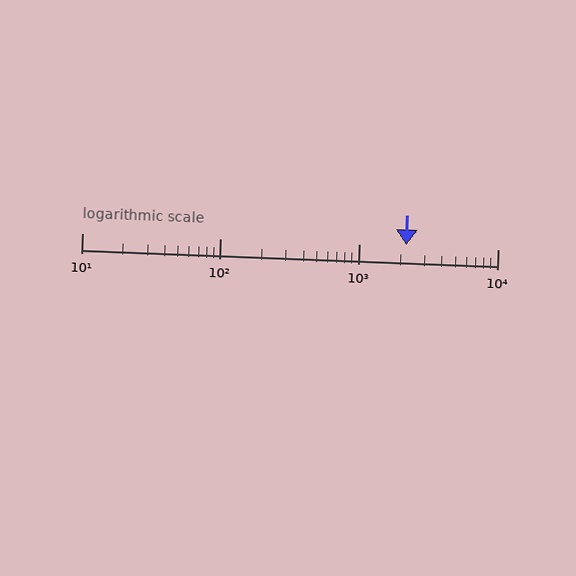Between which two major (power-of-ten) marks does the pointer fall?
The pointer is between 1000 and 10000.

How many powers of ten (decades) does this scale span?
The scale spans 3 decades, from 10 to 10000.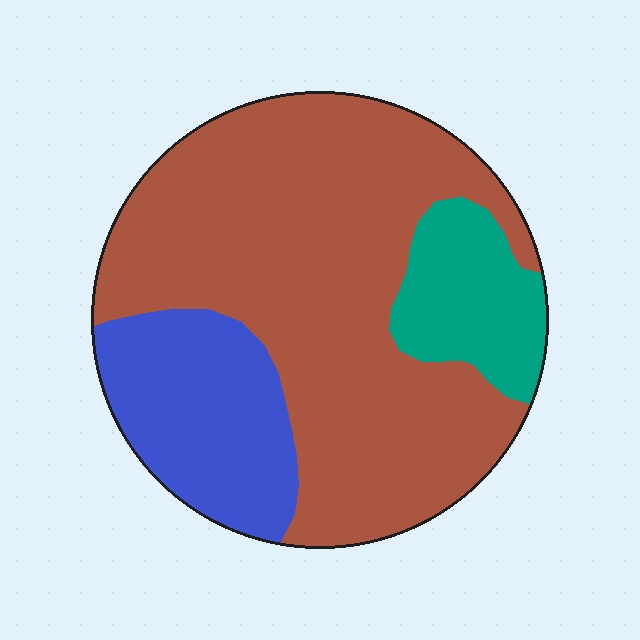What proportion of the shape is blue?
Blue covers around 20% of the shape.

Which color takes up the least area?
Teal, at roughly 15%.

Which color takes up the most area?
Brown, at roughly 65%.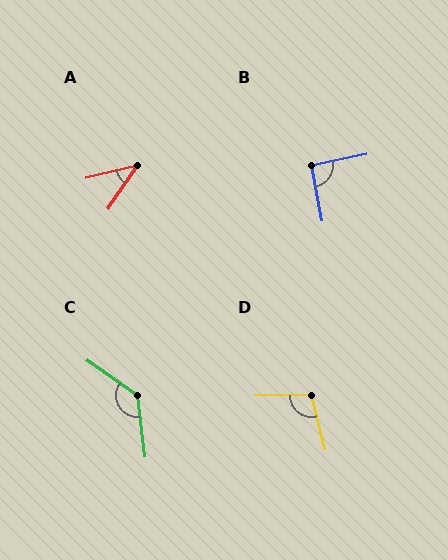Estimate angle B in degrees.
Approximately 91 degrees.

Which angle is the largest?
C, at approximately 132 degrees.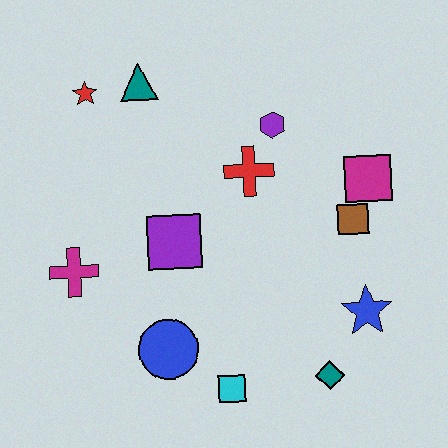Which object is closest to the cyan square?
The blue circle is closest to the cyan square.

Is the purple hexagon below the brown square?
No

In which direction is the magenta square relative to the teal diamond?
The magenta square is above the teal diamond.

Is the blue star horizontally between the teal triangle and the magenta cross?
No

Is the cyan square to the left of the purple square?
No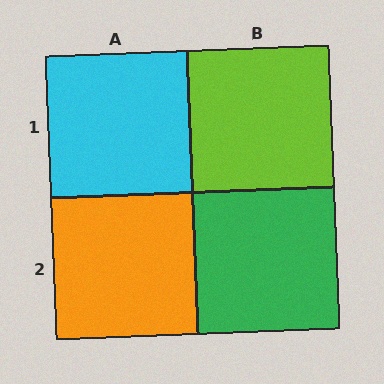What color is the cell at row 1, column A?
Cyan.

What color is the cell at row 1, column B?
Lime.